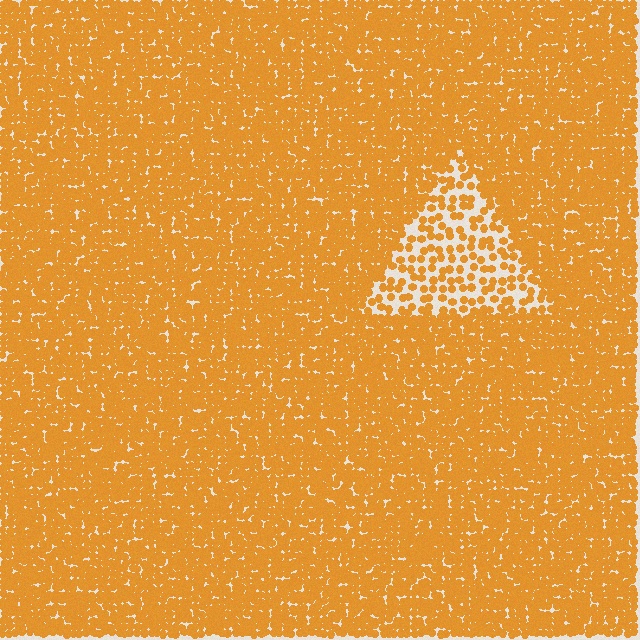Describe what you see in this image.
The image contains small orange elements arranged at two different densities. A triangle-shaped region is visible where the elements are less densely packed than the surrounding area.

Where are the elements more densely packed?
The elements are more densely packed outside the triangle boundary.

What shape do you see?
I see a triangle.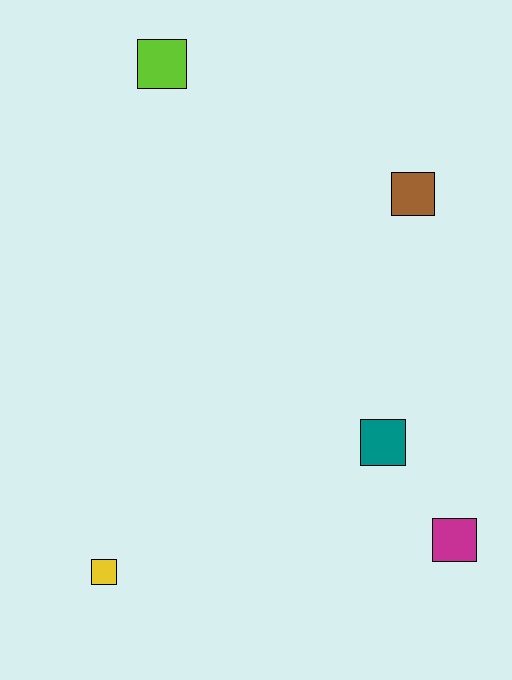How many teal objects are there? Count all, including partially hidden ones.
There is 1 teal object.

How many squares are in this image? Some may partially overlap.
There are 5 squares.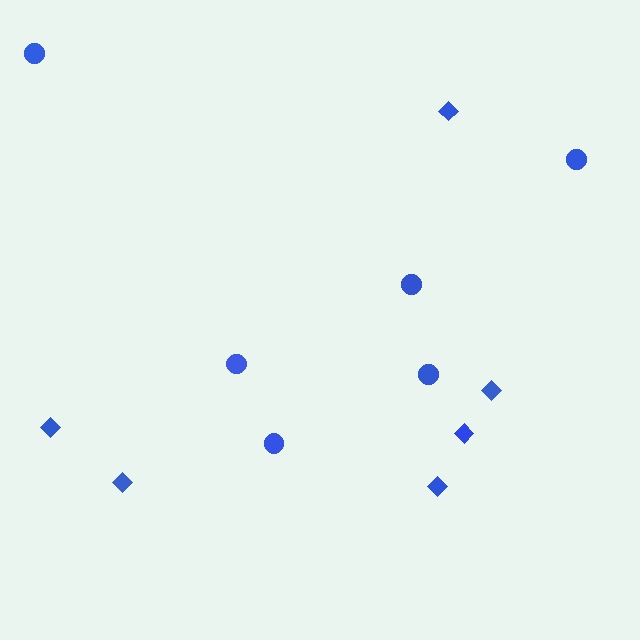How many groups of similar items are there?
There are 2 groups: one group of diamonds (6) and one group of circles (6).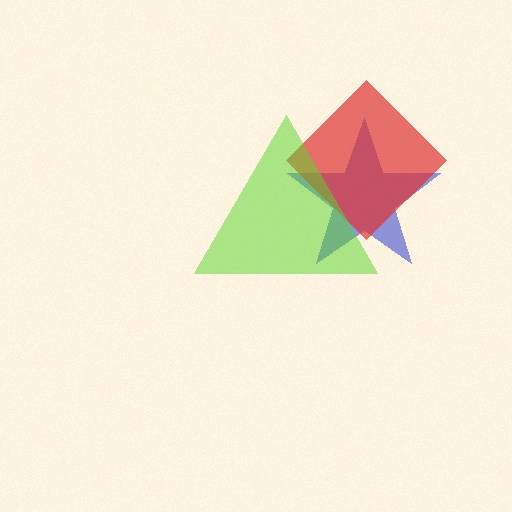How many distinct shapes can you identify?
There are 3 distinct shapes: a blue star, a red diamond, a lime triangle.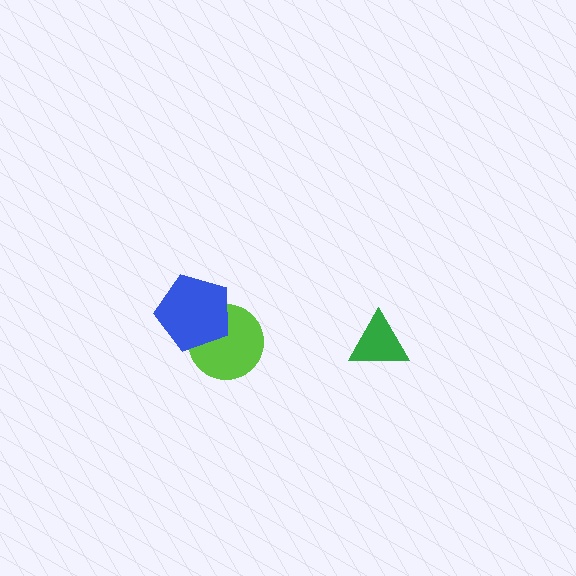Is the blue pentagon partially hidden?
No, no other shape covers it.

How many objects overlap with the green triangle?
0 objects overlap with the green triangle.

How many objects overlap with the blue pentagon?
1 object overlaps with the blue pentagon.